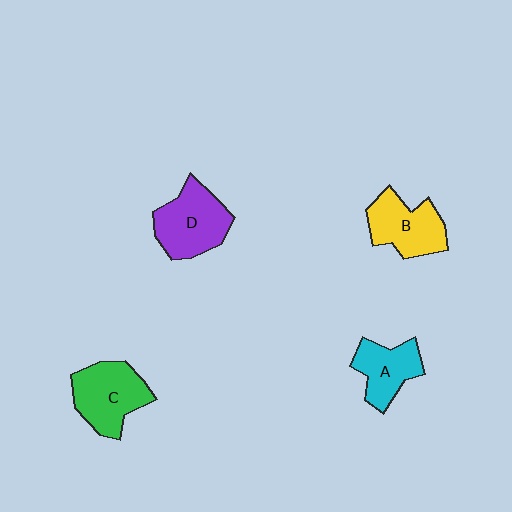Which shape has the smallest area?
Shape A (cyan).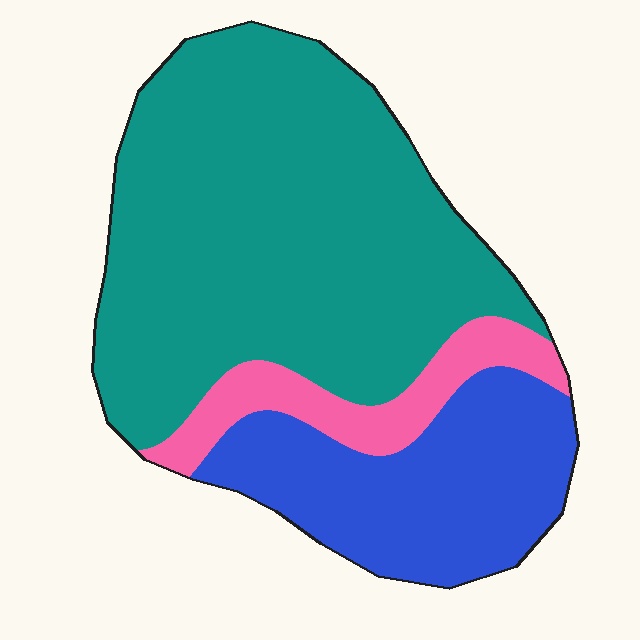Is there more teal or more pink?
Teal.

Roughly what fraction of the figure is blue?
Blue takes up between a quarter and a half of the figure.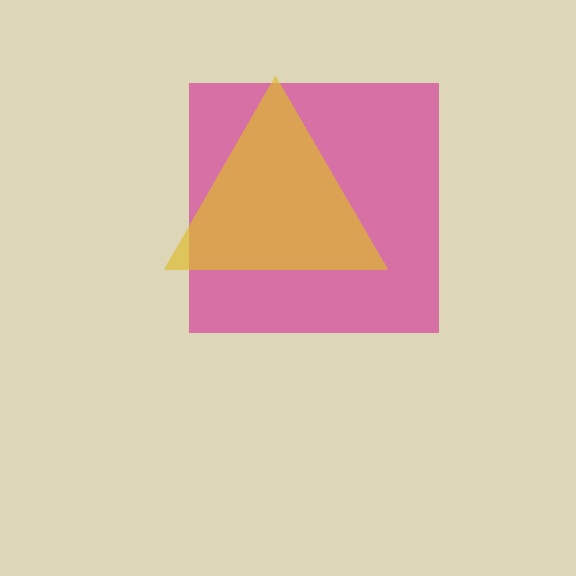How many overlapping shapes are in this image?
There are 2 overlapping shapes in the image.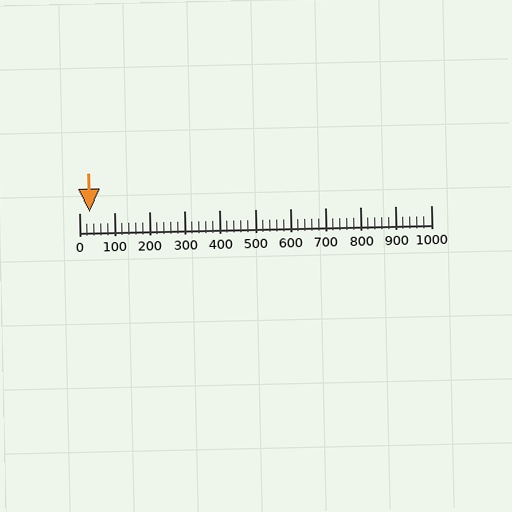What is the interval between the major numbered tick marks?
The major tick marks are spaced 100 units apart.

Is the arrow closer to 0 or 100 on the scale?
The arrow is closer to 0.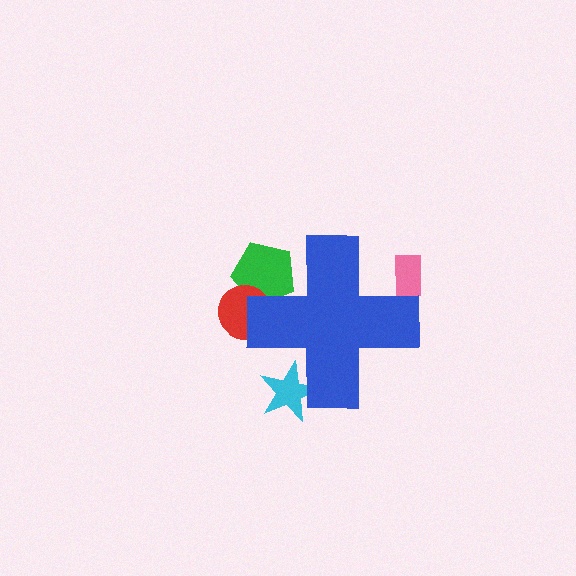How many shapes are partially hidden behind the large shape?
4 shapes are partially hidden.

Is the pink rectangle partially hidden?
Yes, the pink rectangle is partially hidden behind the blue cross.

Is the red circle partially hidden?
Yes, the red circle is partially hidden behind the blue cross.